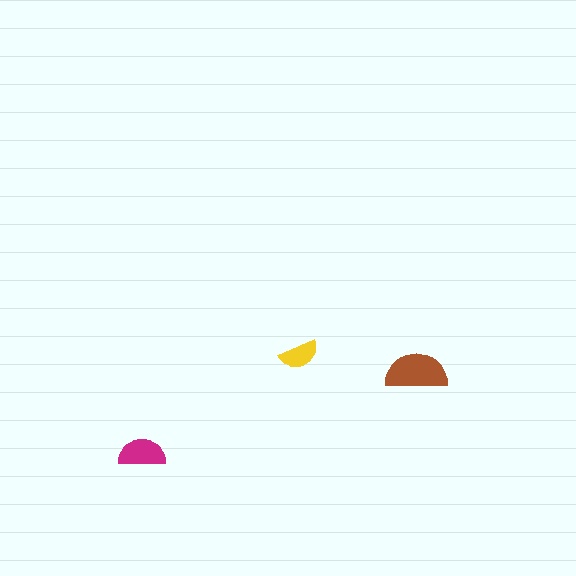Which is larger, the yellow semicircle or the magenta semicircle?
The magenta one.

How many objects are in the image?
There are 3 objects in the image.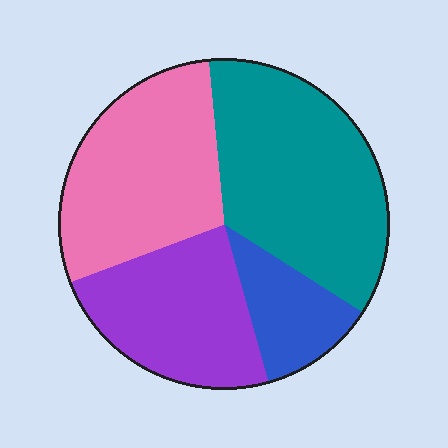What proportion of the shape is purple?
Purple covers about 25% of the shape.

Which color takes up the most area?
Teal, at roughly 35%.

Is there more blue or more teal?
Teal.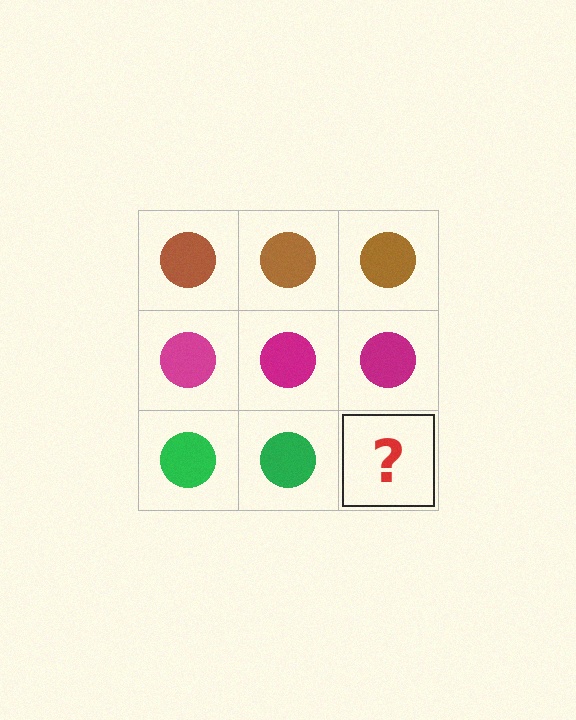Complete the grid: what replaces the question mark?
The question mark should be replaced with a green circle.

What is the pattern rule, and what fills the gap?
The rule is that each row has a consistent color. The gap should be filled with a green circle.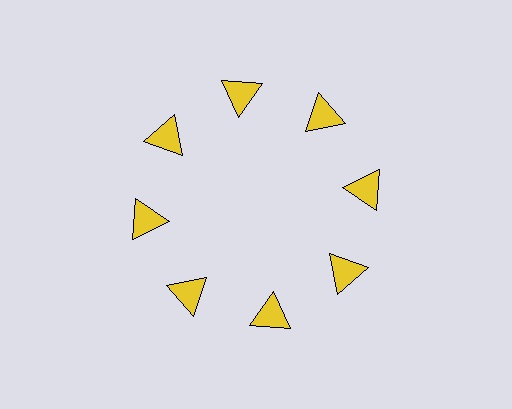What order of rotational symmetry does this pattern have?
This pattern has 8-fold rotational symmetry.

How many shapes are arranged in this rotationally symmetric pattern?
There are 8 shapes, arranged in 8 groups of 1.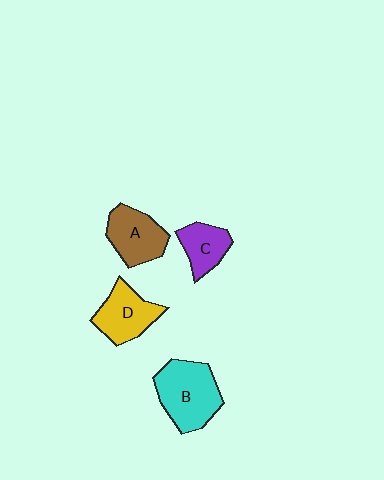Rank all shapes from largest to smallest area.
From largest to smallest: B (cyan), D (yellow), A (brown), C (purple).